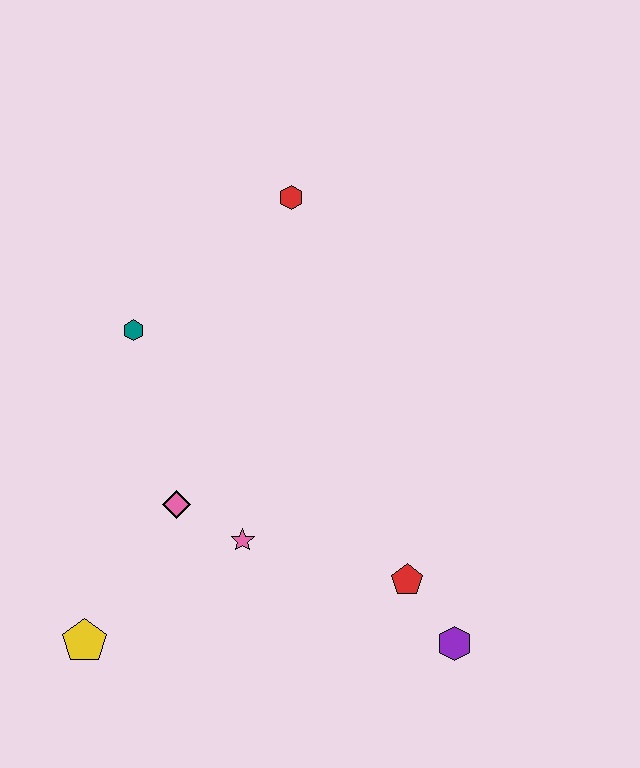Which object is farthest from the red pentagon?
The red hexagon is farthest from the red pentagon.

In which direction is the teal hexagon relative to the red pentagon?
The teal hexagon is to the left of the red pentagon.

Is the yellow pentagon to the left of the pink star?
Yes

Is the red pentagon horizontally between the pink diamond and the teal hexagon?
No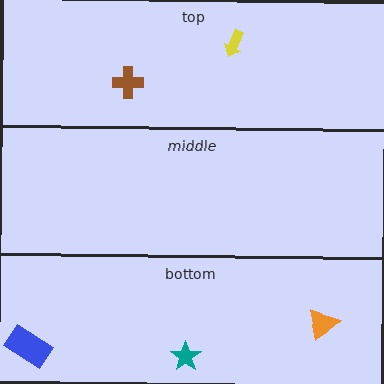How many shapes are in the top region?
2.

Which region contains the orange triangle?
The bottom region.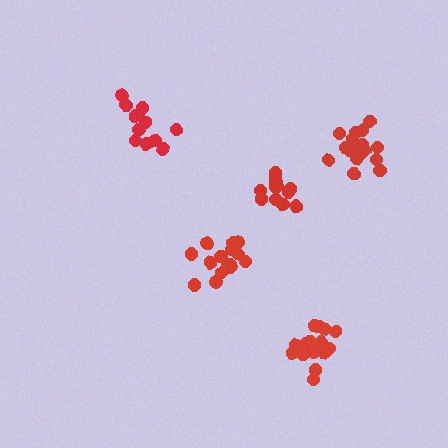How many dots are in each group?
Group 1: 13 dots, Group 2: 17 dots, Group 3: 17 dots, Group 4: 16 dots, Group 5: 12 dots (75 total).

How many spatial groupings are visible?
There are 5 spatial groupings.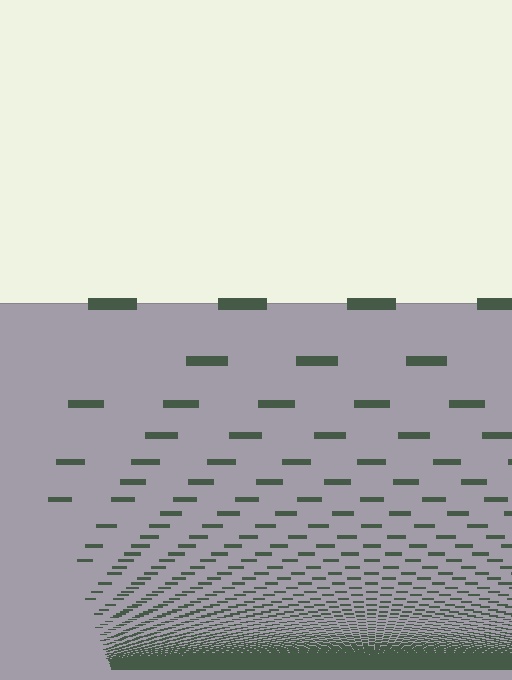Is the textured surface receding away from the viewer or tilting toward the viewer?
The surface appears to tilt toward the viewer. Texture elements get larger and sparser toward the top.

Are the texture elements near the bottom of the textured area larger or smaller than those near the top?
Smaller. The gradient is inverted — elements near the bottom are smaller and denser.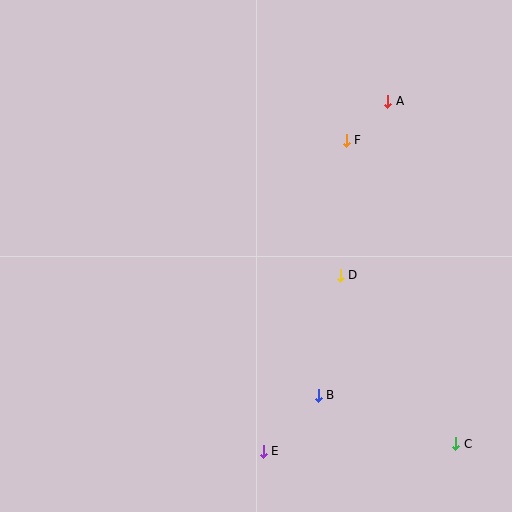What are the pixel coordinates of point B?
Point B is at (318, 395).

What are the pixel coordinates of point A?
Point A is at (388, 101).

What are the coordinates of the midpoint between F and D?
The midpoint between F and D is at (343, 208).